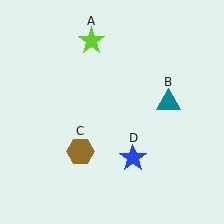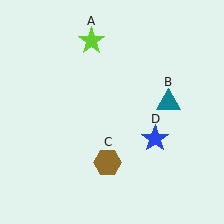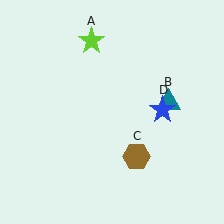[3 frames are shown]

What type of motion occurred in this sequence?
The brown hexagon (object C), blue star (object D) rotated counterclockwise around the center of the scene.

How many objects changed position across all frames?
2 objects changed position: brown hexagon (object C), blue star (object D).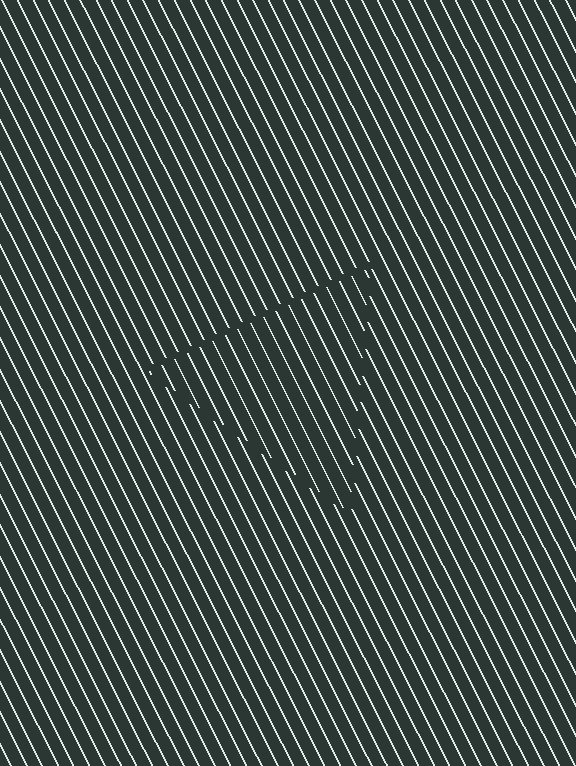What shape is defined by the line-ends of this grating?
An illusory triangle. The interior of the shape contains the same grating, shifted by half a period — the contour is defined by the phase discontinuity where line-ends from the inner and outer gratings abut.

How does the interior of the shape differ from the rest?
The interior of the shape contains the same grating, shifted by half a period — the contour is defined by the phase discontinuity where line-ends from the inner and outer gratings abut.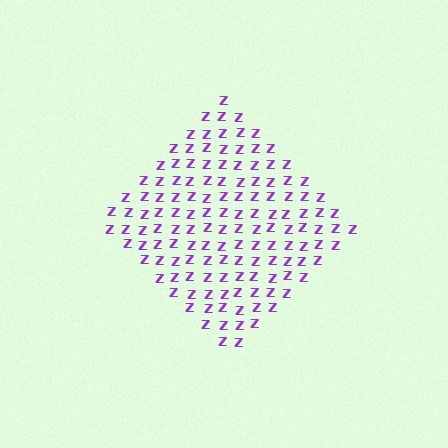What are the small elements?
The small elements are letter Z's.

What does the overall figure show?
The overall figure shows a diamond.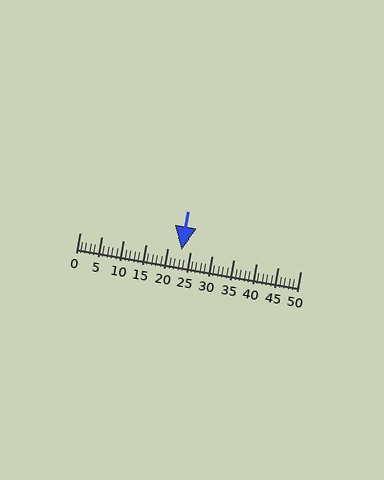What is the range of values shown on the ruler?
The ruler shows values from 0 to 50.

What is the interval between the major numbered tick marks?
The major tick marks are spaced 5 units apart.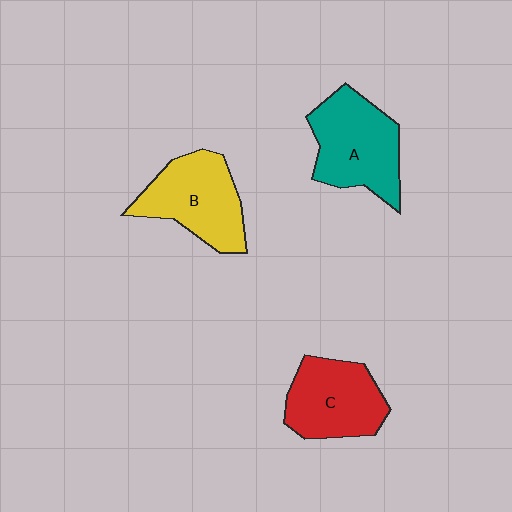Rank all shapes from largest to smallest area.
From largest to smallest: A (teal), B (yellow), C (red).